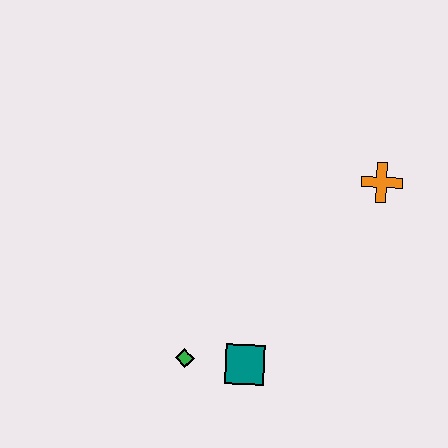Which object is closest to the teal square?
The green diamond is closest to the teal square.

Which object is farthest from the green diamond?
The orange cross is farthest from the green diamond.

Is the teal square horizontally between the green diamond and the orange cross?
Yes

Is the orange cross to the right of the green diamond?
Yes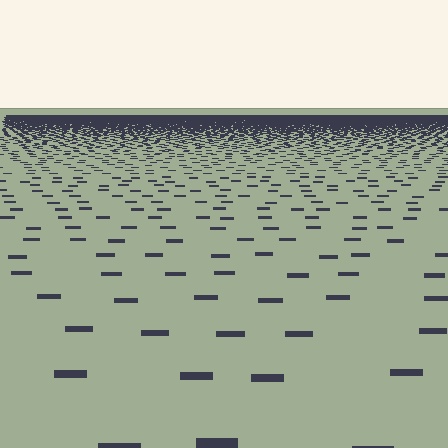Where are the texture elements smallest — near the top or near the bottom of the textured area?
Near the top.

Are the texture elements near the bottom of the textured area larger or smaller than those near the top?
Larger. Near the bottom, elements are closer to the viewer and appear at a bigger on-screen size.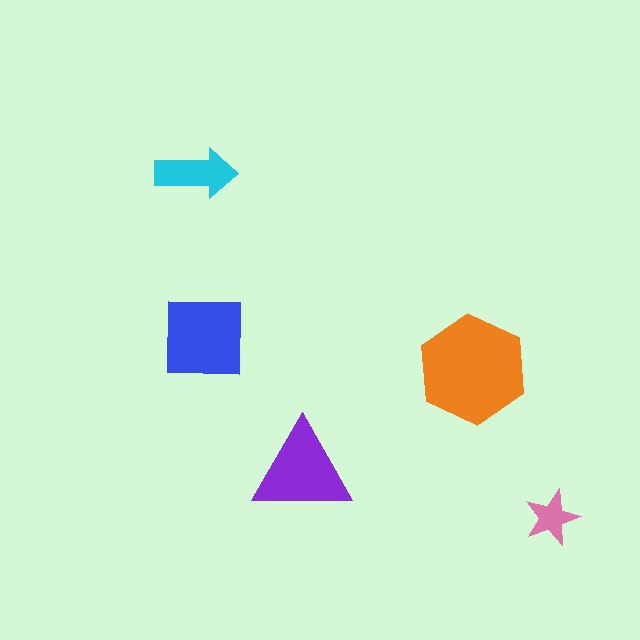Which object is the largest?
The orange hexagon.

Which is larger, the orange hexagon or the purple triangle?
The orange hexagon.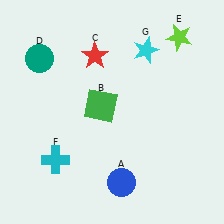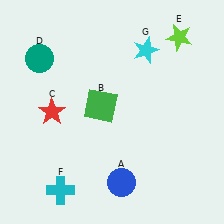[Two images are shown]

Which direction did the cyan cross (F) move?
The cyan cross (F) moved down.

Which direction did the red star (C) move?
The red star (C) moved down.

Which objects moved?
The objects that moved are: the red star (C), the cyan cross (F).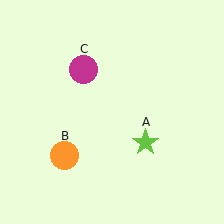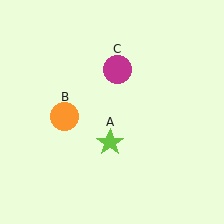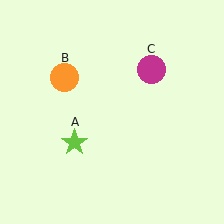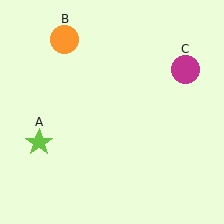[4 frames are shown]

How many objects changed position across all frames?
3 objects changed position: lime star (object A), orange circle (object B), magenta circle (object C).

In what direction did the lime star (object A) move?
The lime star (object A) moved left.